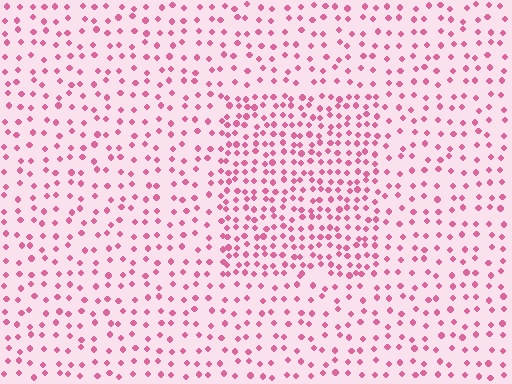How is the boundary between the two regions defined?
The boundary is defined by a change in element density (approximately 1.9x ratio). All elements are the same color, size, and shape.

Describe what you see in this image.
The image contains small pink elements arranged at two different densities. A rectangle-shaped region is visible where the elements are more densely packed than the surrounding area.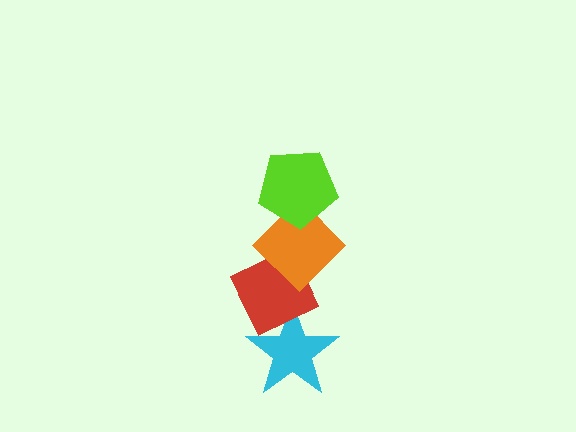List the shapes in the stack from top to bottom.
From top to bottom: the lime pentagon, the orange diamond, the red diamond, the cyan star.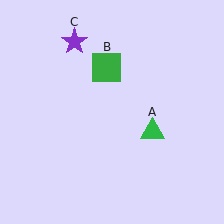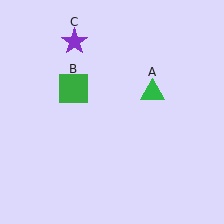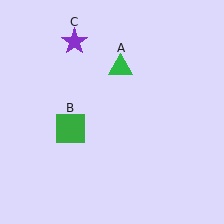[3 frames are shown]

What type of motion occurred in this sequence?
The green triangle (object A), green square (object B) rotated counterclockwise around the center of the scene.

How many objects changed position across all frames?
2 objects changed position: green triangle (object A), green square (object B).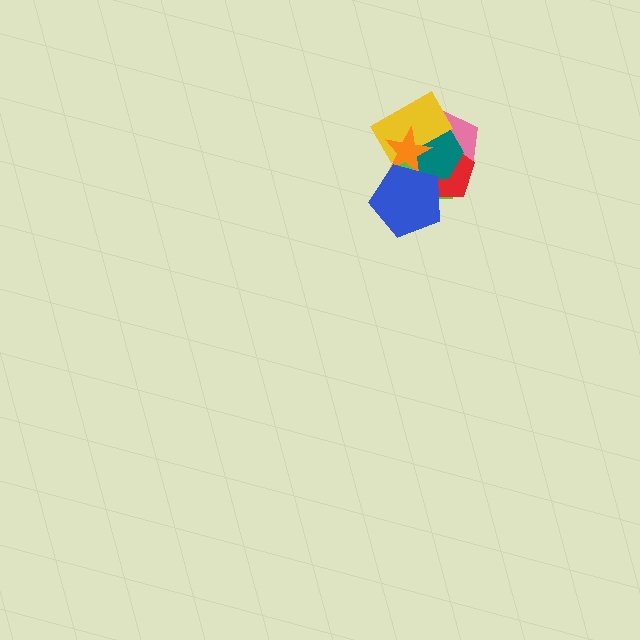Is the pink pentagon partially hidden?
Yes, it is partially covered by another shape.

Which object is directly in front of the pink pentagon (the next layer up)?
The red pentagon is directly in front of the pink pentagon.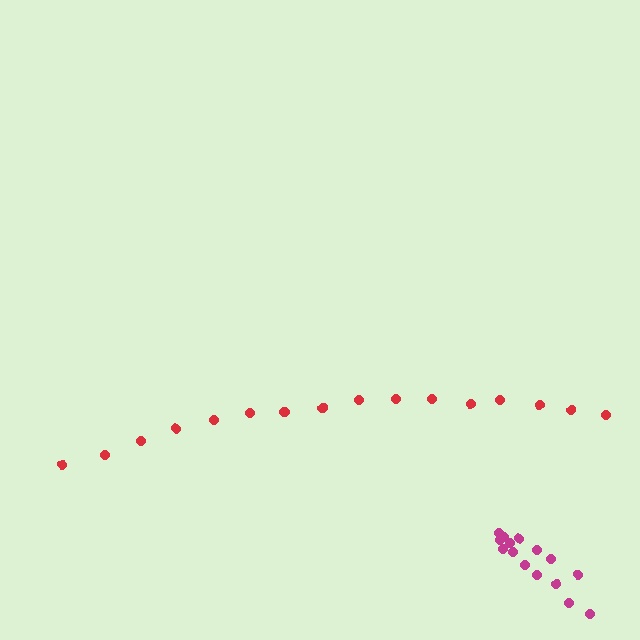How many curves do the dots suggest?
There are 2 distinct paths.